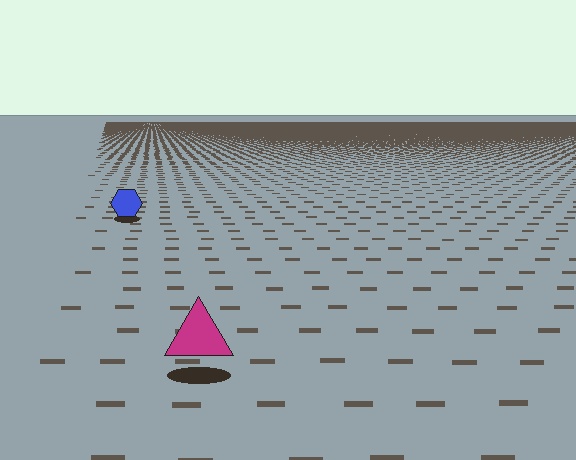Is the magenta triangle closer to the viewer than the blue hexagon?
Yes. The magenta triangle is closer — you can tell from the texture gradient: the ground texture is coarser near it.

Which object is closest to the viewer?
The magenta triangle is closest. The texture marks near it are larger and more spread out.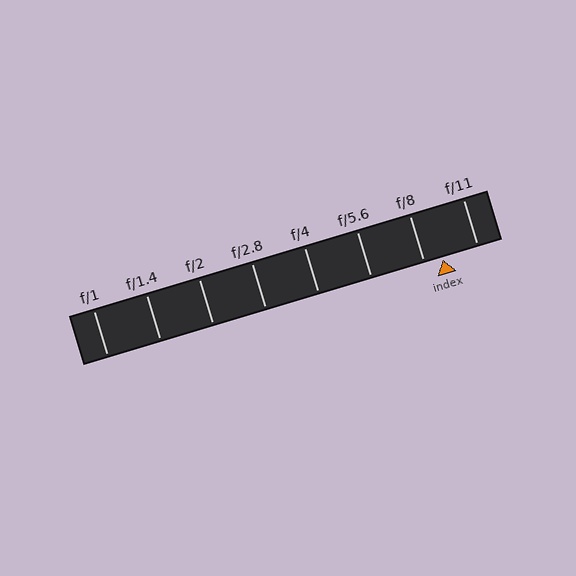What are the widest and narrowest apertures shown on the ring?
The widest aperture shown is f/1 and the narrowest is f/11.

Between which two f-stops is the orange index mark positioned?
The index mark is between f/8 and f/11.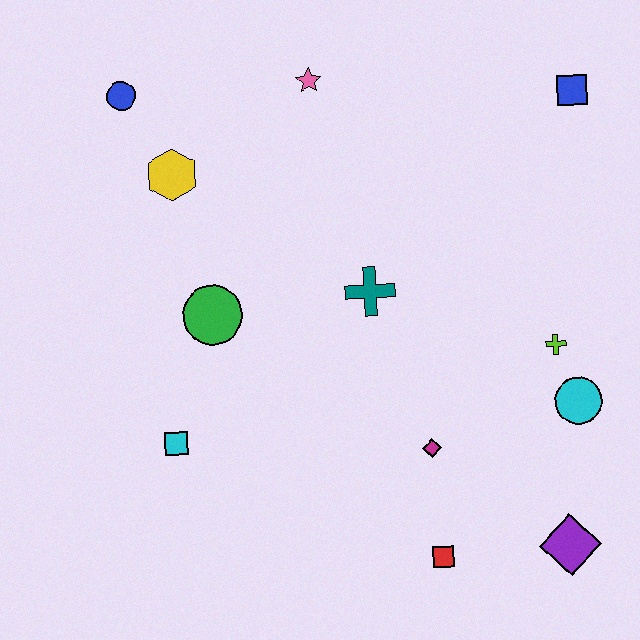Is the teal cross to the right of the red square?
No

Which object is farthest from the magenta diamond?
The blue circle is farthest from the magenta diamond.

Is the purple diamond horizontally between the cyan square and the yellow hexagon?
No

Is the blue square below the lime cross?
No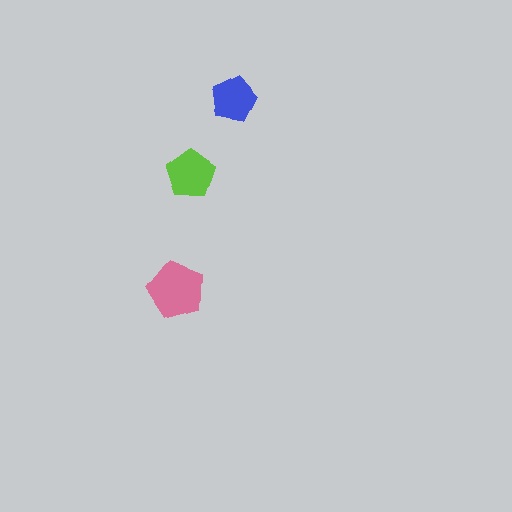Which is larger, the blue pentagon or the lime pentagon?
The lime one.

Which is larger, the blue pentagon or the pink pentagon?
The pink one.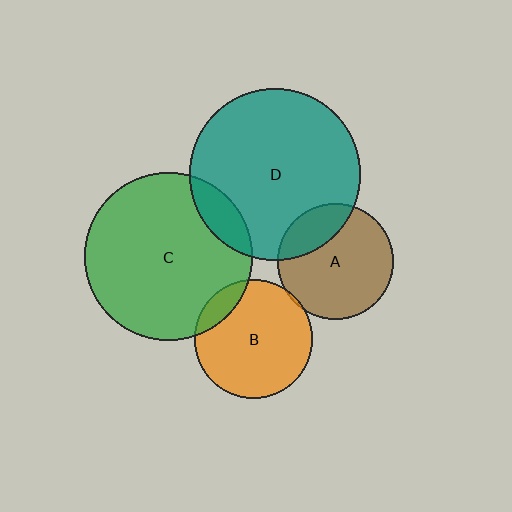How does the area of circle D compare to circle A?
Approximately 2.2 times.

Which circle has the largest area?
Circle D (teal).